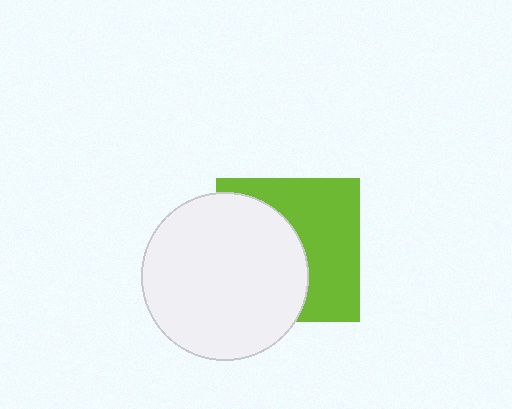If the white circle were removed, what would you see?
You would see the complete lime square.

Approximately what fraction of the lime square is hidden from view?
Roughly 50% of the lime square is hidden behind the white circle.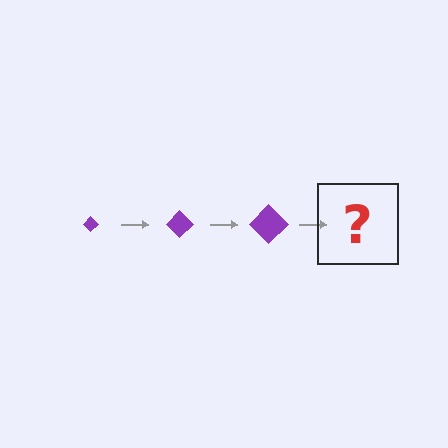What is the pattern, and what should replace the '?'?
The pattern is that the diamond gets progressively larger each step. The '?' should be a purple diamond, larger than the previous one.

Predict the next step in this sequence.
The next step is a purple diamond, larger than the previous one.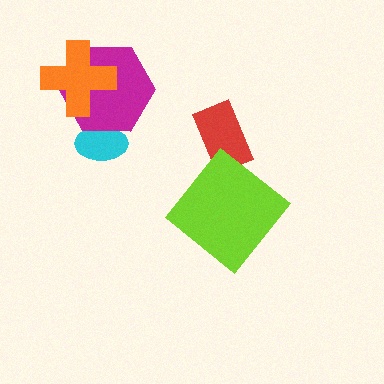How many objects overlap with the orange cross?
1 object overlaps with the orange cross.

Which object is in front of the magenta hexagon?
The orange cross is in front of the magenta hexagon.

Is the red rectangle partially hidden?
No, no other shape covers it.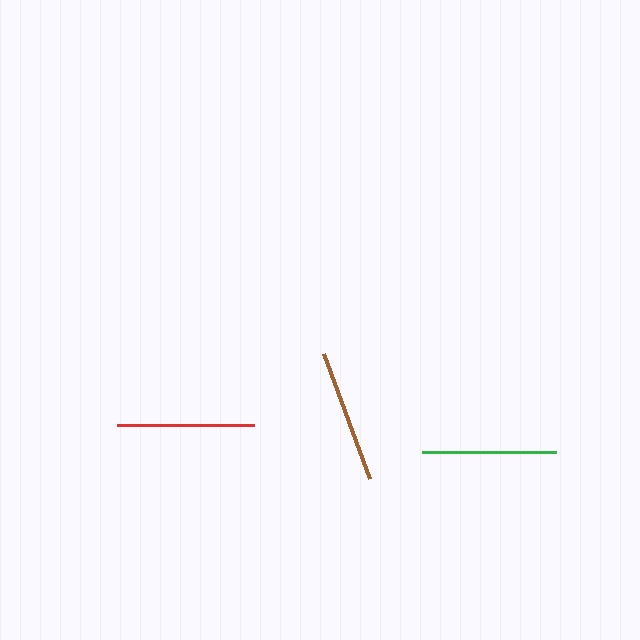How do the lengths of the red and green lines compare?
The red and green lines are approximately the same length.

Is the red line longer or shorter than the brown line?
The red line is longer than the brown line.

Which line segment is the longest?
The red line is the longest at approximately 137 pixels.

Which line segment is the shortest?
The brown line is the shortest at approximately 133 pixels.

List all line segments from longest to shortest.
From longest to shortest: red, green, brown.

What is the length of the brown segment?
The brown segment is approximately 133 pixels long.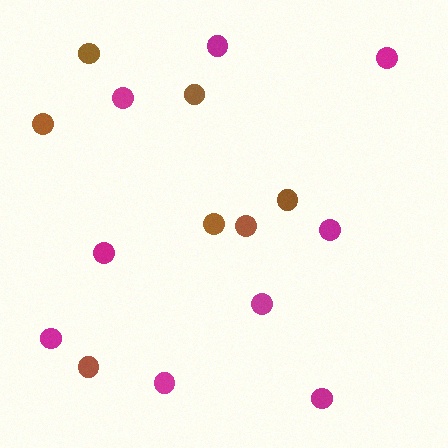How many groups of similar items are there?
There are 2 groups: one group of brown circles (7) and one group of magenta circles (9).